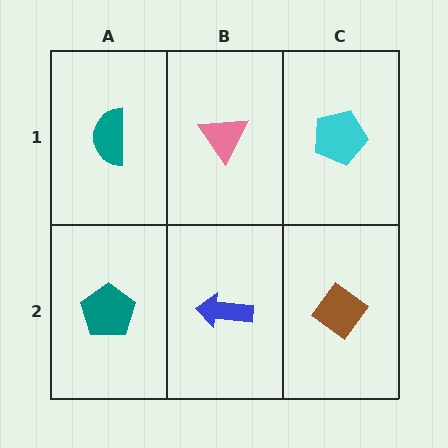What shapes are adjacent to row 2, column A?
A teal semicircle (row 1, column A), a blue arrow (row 2, column B).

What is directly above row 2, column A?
A teal semicircle.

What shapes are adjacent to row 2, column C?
A cyan pentagon (row 1, column C), a blue arrow (row 2, column B).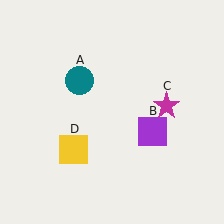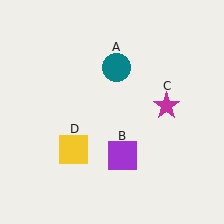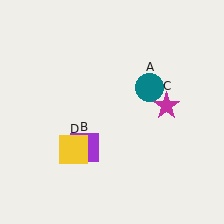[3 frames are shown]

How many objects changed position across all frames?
2 objects changed position: teal circle (object A), purple square (object B).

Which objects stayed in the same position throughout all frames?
Magenta star (object C) and yellow square (object D) remained stationary.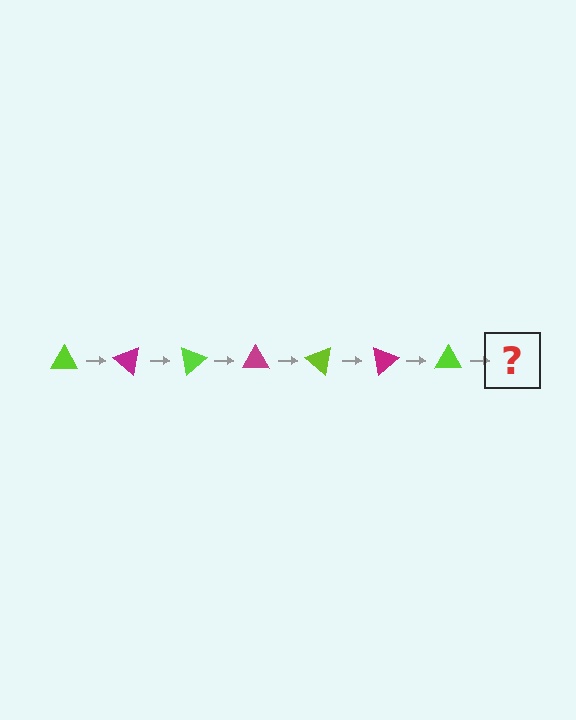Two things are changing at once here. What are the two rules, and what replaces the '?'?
The two rules are that it rotates 40 degrees each step and the color cycles through lime and magenta. The '?' should be a magenta triangle, rotated 280 degrees from the start.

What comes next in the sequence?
The next element should be a magenta triangle, rotated 280 degrees from the start.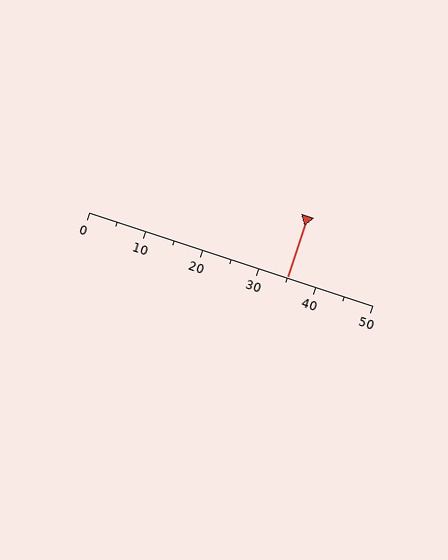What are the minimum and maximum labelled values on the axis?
The axis runs from 0 to 50.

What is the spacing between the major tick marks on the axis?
The major ticks are spaced 10 apart.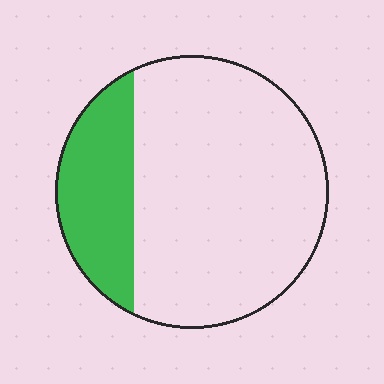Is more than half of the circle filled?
No.